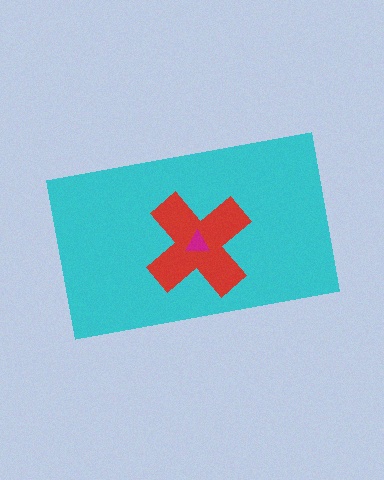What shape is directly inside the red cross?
The magenta triangle.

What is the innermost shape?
The magenta triangle.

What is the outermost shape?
The cyan rectangle.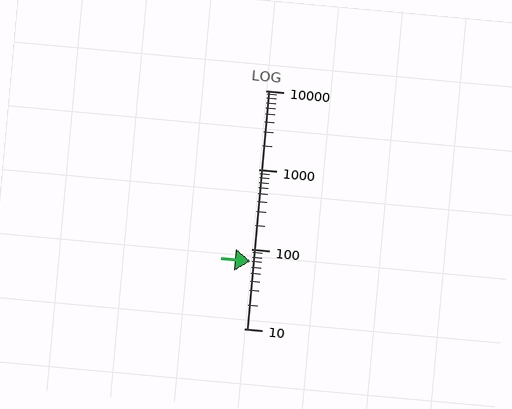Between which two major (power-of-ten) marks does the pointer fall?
The pointer is between 10 and 100.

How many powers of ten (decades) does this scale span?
The scale spans 3 decades, from 10 to 10000.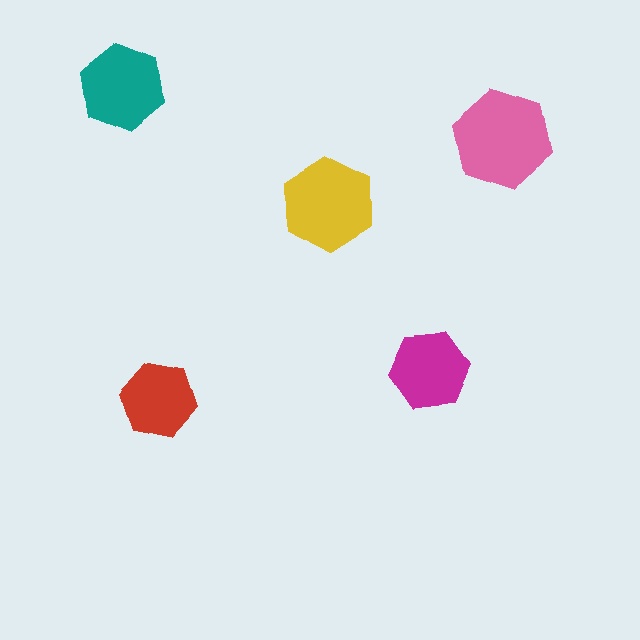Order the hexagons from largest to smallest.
the pink one, the yellow one, the teal one, the magenta one, the red one.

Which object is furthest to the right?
The pink hexagon is rightmost.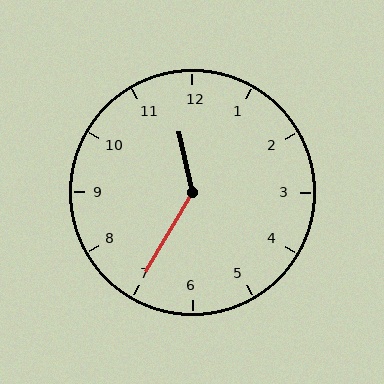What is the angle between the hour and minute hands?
Approximately 138 degrees.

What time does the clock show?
11:35.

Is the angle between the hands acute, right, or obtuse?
It is obtuse.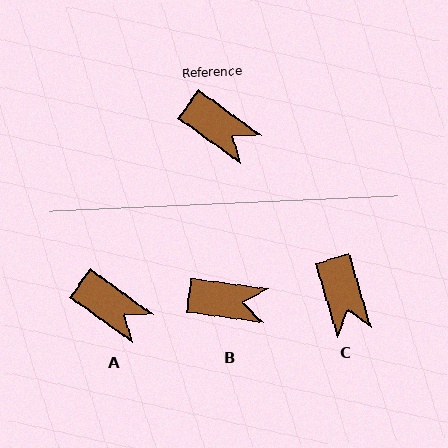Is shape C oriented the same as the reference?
No, it is off by about 37 degrees.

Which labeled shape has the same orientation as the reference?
A.